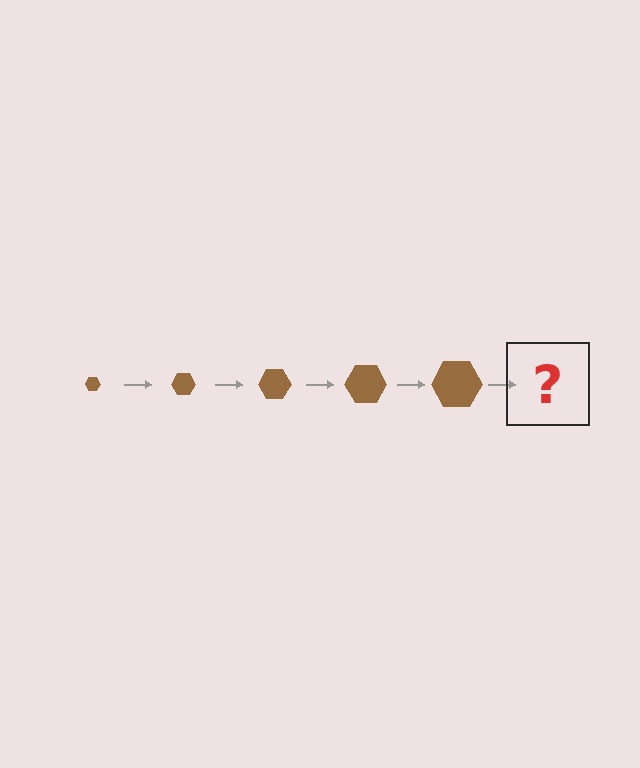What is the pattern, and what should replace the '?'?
The pattern is that the hexagon gets progressively larger each step. The '?' should be a brown hexagon, larger than the previous one.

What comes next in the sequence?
The next element should be a brown hexagon, larger than the previous one.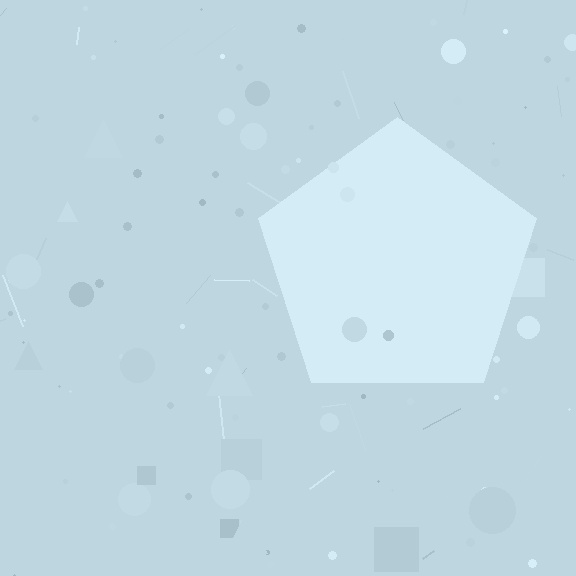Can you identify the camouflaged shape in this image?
The camouflaged shape is a pentagon.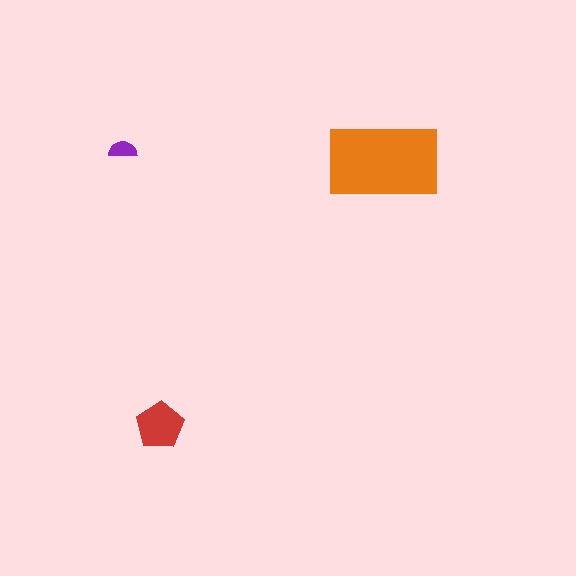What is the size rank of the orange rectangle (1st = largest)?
1st.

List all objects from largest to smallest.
The orange rectangle, the red pentagon, the purple semicircle.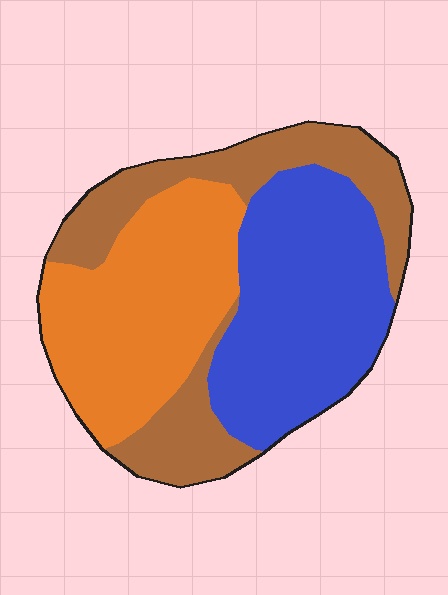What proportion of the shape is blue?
Blue covers roughly 35% of the shape.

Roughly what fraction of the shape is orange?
Orange covers around 35% of the shape.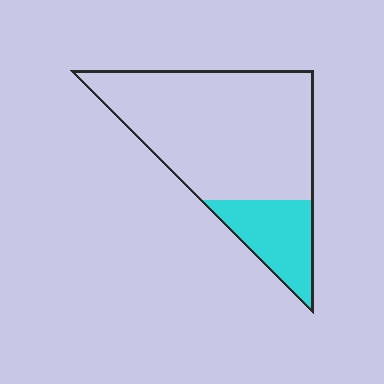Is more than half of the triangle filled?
No.